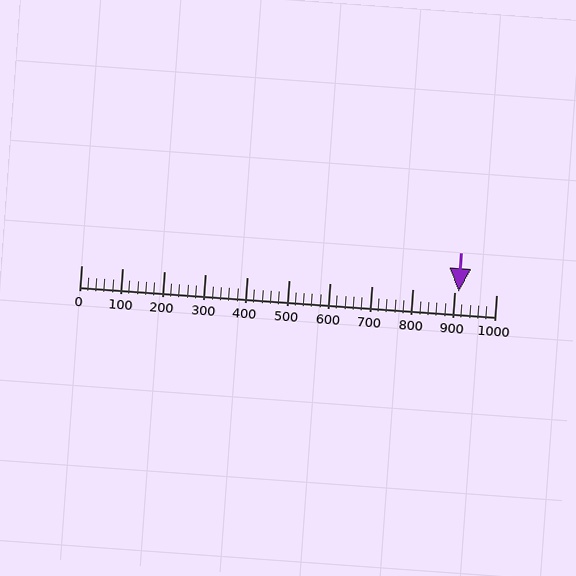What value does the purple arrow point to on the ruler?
The purple arrow points to approximately 910.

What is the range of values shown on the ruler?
The ruler shows values from 0 to 1000.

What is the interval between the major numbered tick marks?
The major tick marks are spaced 100 units apart.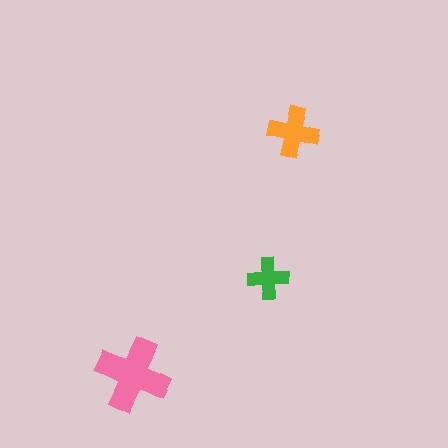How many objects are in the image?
There are 3 objects in the image.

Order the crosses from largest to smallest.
the pink one, the orange one, the green one.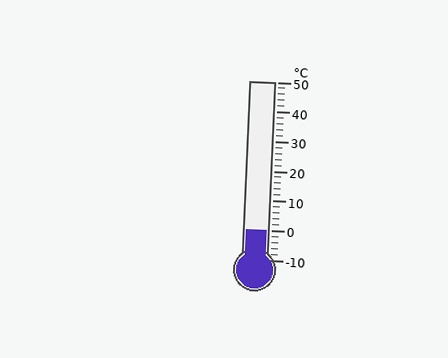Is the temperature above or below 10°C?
The temperature is below 10°C.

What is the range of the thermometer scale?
The thermometer scale ranges from -10°C to 50°C.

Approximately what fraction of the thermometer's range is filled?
The thermometer is filled to approximately 15% of its range.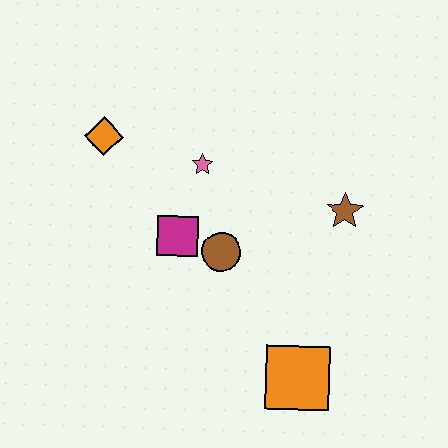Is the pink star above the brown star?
Yes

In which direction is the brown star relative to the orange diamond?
The brown star is to the right of the orange diamond.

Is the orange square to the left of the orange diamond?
No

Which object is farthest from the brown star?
The orange diamond is farthest from the brown star.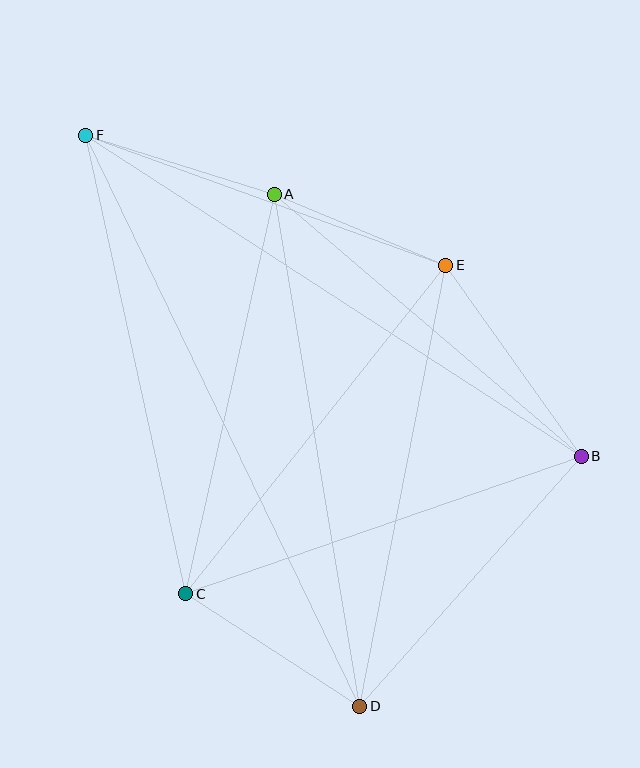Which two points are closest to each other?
Points A and E are closest to each other.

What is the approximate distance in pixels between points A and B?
The distance between A and B is approximately 403 pixels.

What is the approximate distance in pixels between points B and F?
The distance between B and F is approximately 590 pixels.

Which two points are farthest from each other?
Points D and F are farthest from each other.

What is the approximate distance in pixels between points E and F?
The distance between E and F is approximately 383 pixels.